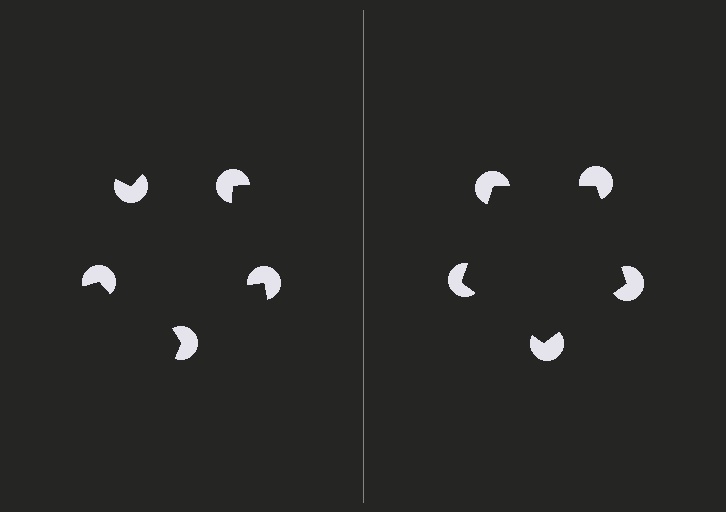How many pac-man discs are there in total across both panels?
10 — 5 on each side.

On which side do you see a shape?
An illusory pentagon appears on the right side. On the left side the wedge cuts are rotated, so no coherent shape forms.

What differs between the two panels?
The pac-man discs are positioned identically on both sides; only the wedge orientations differ. On the right they align to a pentagon; on the left they are misaligned.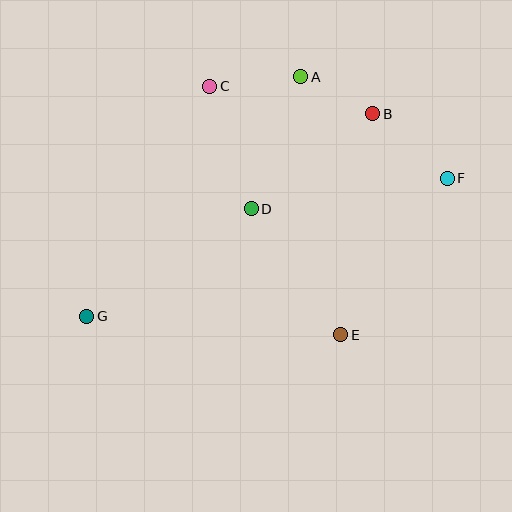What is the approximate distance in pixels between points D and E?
The distance between D and E is approximately 155 pixels.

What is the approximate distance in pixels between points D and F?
The distance between D and F is approximately 198 pixels.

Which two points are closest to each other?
Points A and B are closest to each other.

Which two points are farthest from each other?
Points F and G are farthest from each other.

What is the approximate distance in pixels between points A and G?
The distance between A and G is approximately 321 pixels.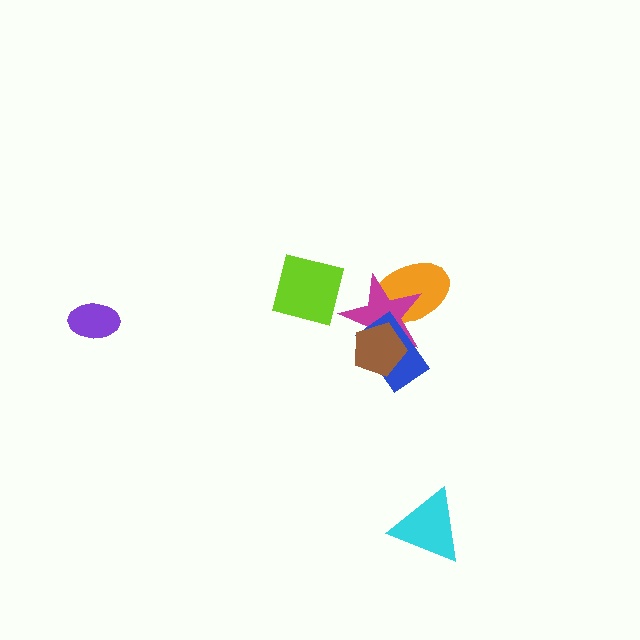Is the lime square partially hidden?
No, no other shape covers it.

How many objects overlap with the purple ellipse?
0 objects overlap with the purple ellipse.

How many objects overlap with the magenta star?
3 objects overlap with the magenta star.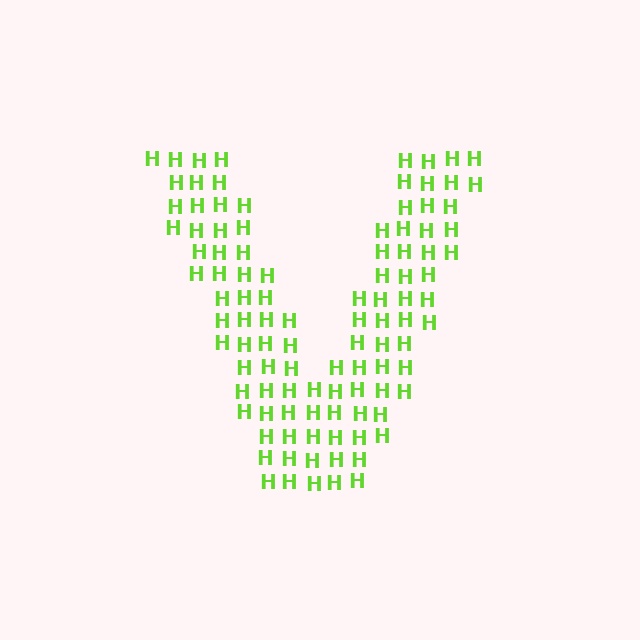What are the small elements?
The small elements are letter H's.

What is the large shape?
The large shape is the letter V.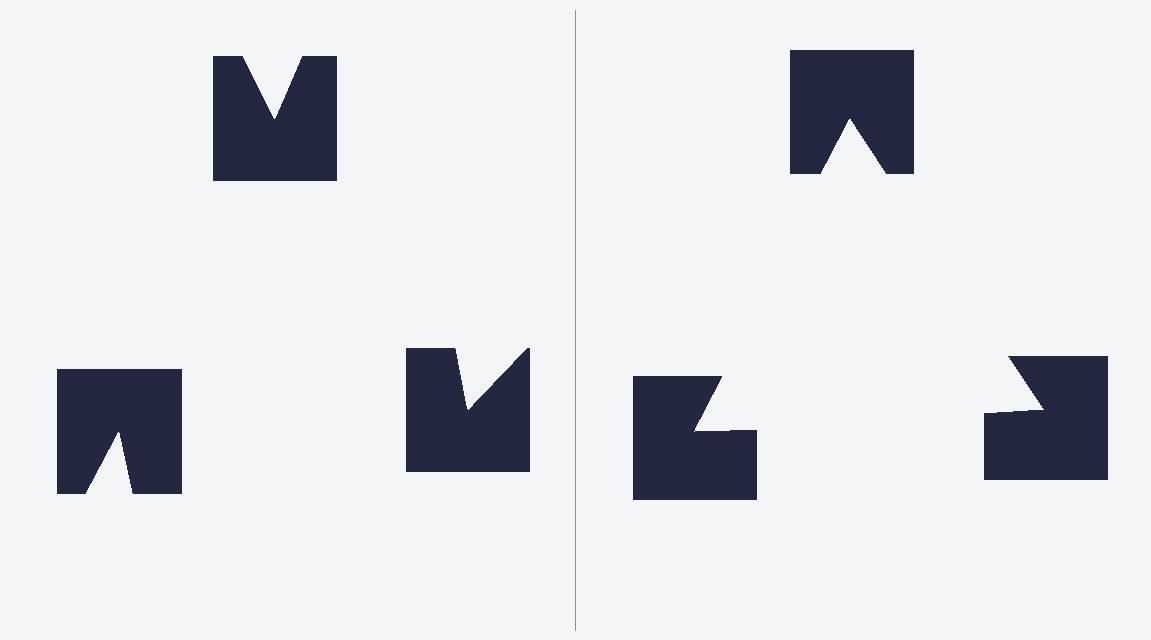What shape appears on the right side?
An illusory triangle.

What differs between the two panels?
The notched squares are positioned identically on both sides; only the wedge orientations differ. On the right they align to a triangle; on the left they are misaligned.